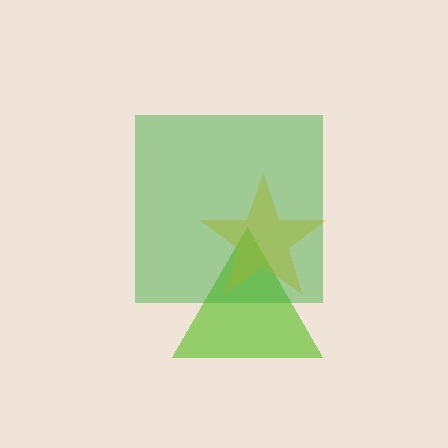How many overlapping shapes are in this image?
There are 3 overlapping shapes in the image.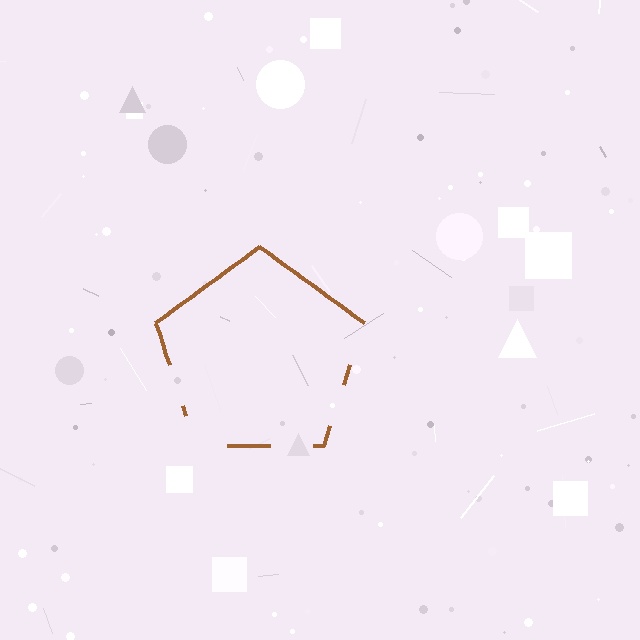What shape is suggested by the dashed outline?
The dashed outline suggests a pentagon.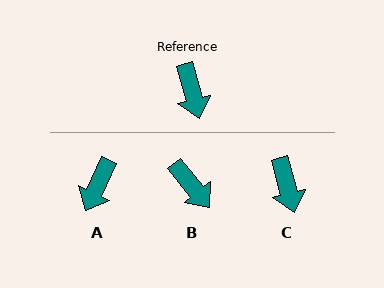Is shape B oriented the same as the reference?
No, it is off by about 24 degrees.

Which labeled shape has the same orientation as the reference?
C.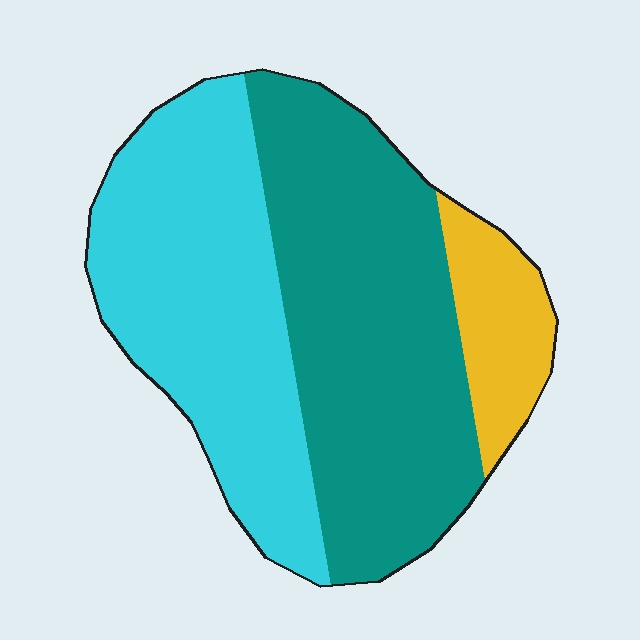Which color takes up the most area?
Teal, at roughly 50%.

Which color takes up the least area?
Yellow, at roughly 10%.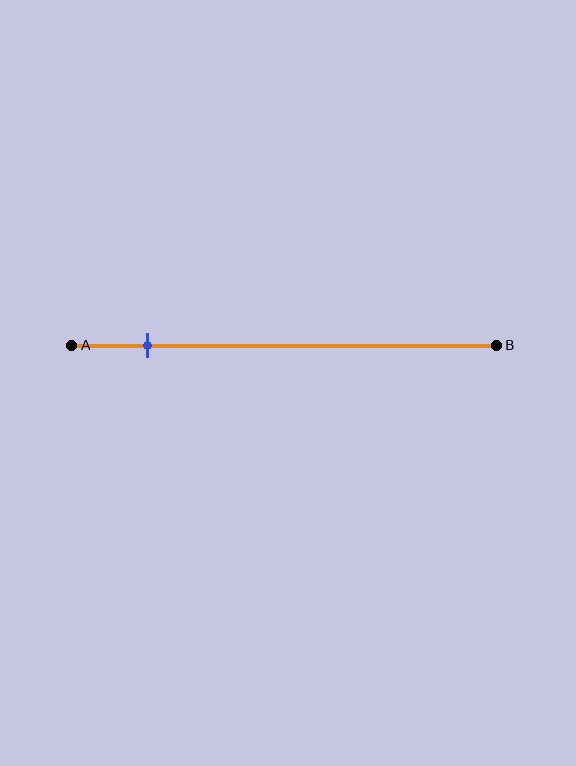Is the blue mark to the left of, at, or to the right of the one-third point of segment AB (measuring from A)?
The blue mark is to the left of the one-third point of segment AB.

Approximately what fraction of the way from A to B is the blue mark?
The blue mark is approximately 20% of the way from A to B.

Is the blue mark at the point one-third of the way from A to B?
No, the mark is at about 20% from A, not at the 33% one-third point.